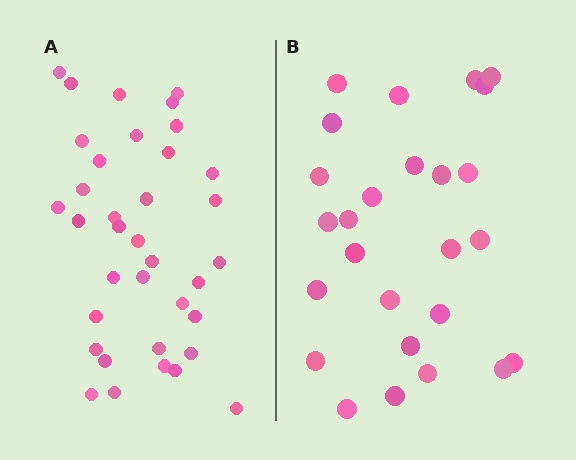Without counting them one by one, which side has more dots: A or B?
Region A (the left region) has more dots.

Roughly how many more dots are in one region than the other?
Region A has roughly 10 or so more dots than region B.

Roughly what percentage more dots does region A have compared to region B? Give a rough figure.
About 40% more.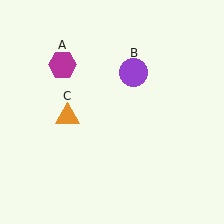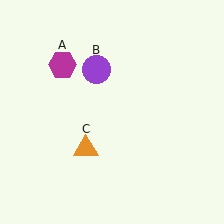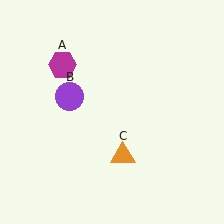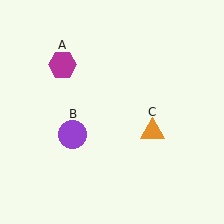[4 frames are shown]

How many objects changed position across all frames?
2 objects changed position: purple circle (object B), orange triangle (object C).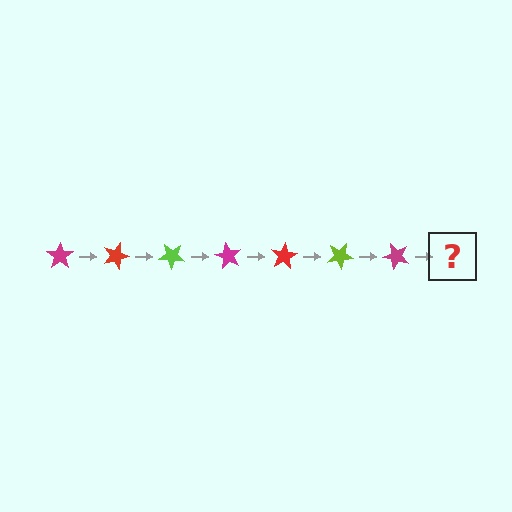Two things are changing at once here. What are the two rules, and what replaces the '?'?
The two rules are that it rotates 20 degrees each step and the color cycles through magenta, red, and lime. The '?' should be a red star, rotated 140 degrees from the start.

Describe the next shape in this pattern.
It should be a red star, rotated 140 degrees from the start.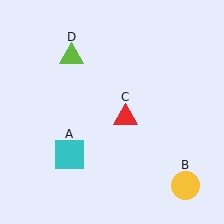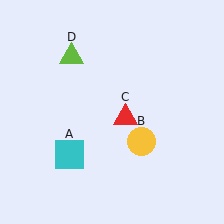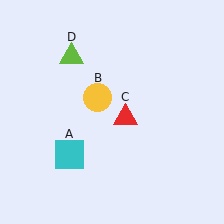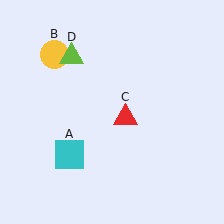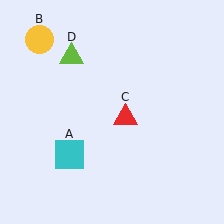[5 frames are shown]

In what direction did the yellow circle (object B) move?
The yellow circle (object B) moved up and to the left.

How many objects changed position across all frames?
1 object changed position: yellow circle (object B).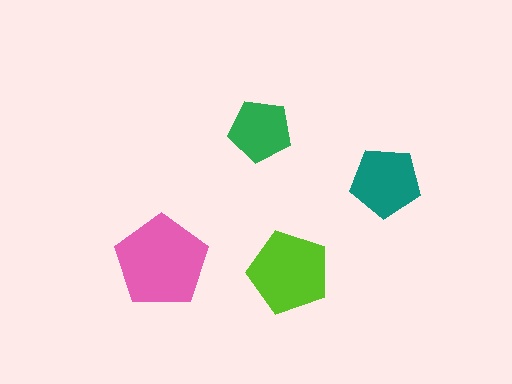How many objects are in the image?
There are 4 objects in the image.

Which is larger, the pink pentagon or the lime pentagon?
The pink one.